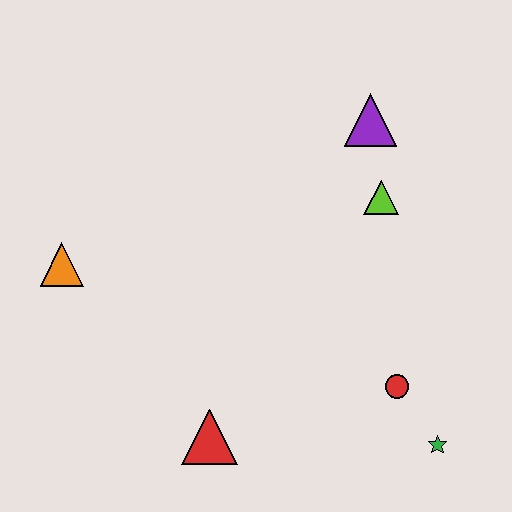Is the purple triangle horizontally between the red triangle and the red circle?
Yes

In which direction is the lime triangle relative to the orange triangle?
The lime triangle is to the right of the orange triangle.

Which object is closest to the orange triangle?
The red triangle is closest to the orange triangle.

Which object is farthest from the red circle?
The orange triangle is farthest from the red circle.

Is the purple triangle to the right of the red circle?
No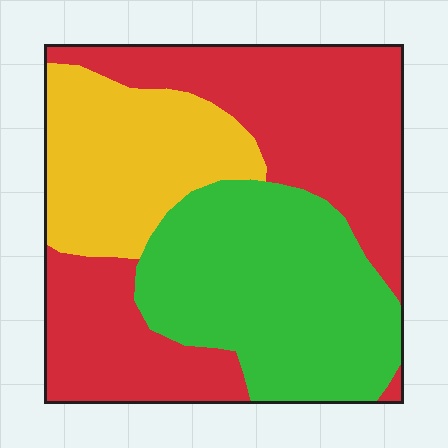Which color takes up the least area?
Yellow, at roughly 20%.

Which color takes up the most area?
Red, at roughly 45%.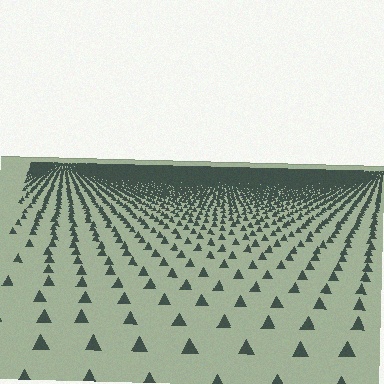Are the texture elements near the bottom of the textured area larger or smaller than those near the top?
Larger. Near the bottom, elements are closer to the viewer and appear at a bigger on-screen size.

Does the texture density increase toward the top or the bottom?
Density increases toward the top.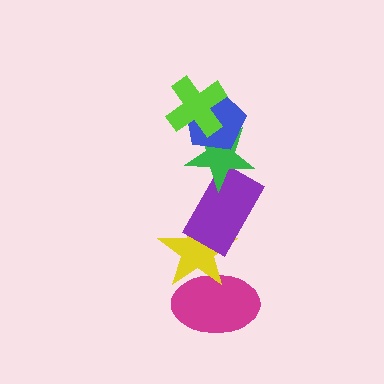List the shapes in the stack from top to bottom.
From top to bottom: the lime cross, the blue pentagon, the green star, the purple rectangle, the yellow star, the magenta ellipse.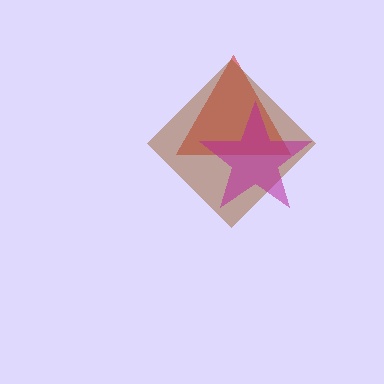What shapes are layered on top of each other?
The layered shapes are: a red triangle, a brown diamond, a magenta star.